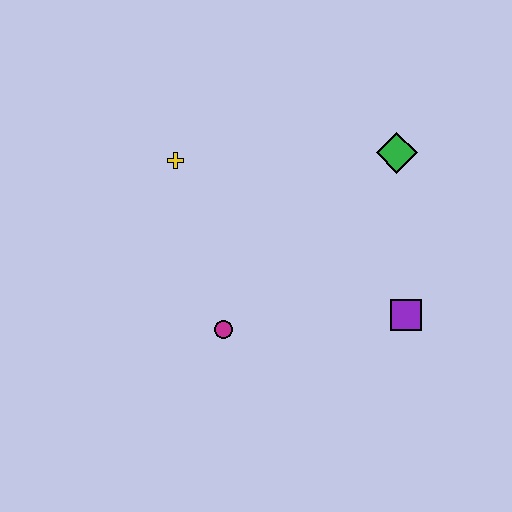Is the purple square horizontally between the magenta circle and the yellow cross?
No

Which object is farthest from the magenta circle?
The green diamond is farthest from the magenta circle.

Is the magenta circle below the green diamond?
Yes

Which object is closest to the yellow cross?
The magenta circle is closest to the yellow cross.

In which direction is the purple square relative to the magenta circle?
The purple square is to the right of the magenta circle.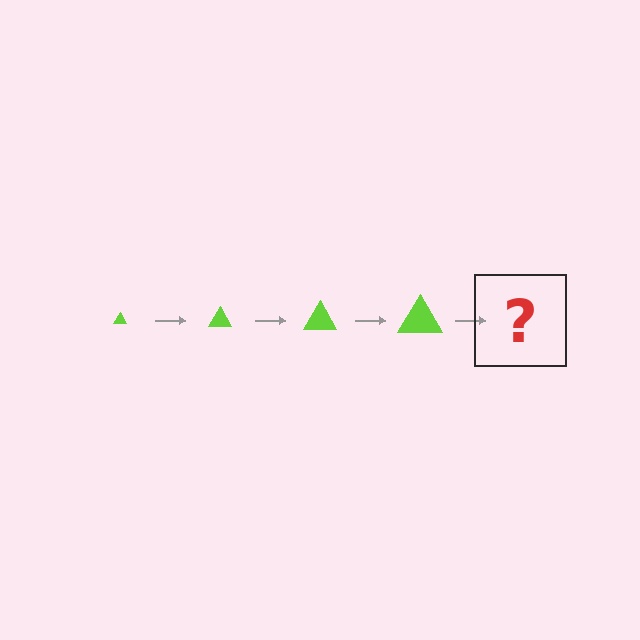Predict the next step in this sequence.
The next step is a lime triangle, larger than the previous one.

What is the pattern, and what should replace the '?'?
The pattern is that the triangle gets progressively larger each step. The '?' should be a lime triangle, larger than the previous one.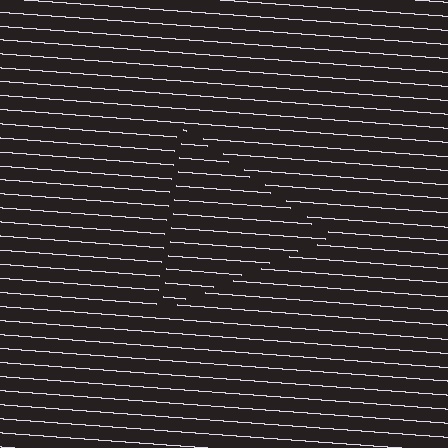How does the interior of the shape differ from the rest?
The interior of the shape contains the same grating, shifted by half a period — the contour is defined by the phase discontinuity where line-ends from the inner and outer gratings abut.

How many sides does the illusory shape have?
3 sides — the line-ends trace a triangle.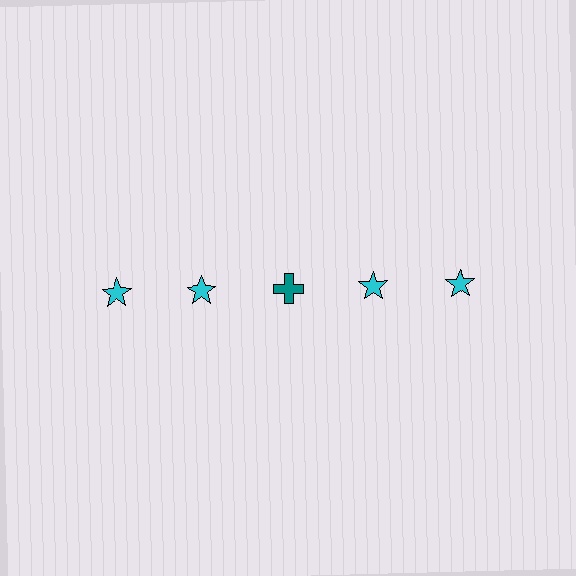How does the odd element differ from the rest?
It differs in both color (teal instead of cyan) and shape (cross instead of star).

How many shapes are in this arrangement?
There are 5 shapes arranged in a grid pattern.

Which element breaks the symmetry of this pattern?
The teal cross in the top row, center column breaks the symmetry. All other shapes are cyan stars.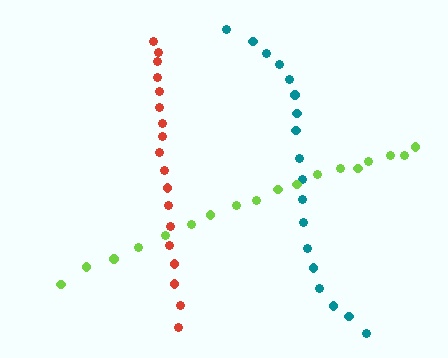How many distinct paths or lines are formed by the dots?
There are 3 distinct paths.